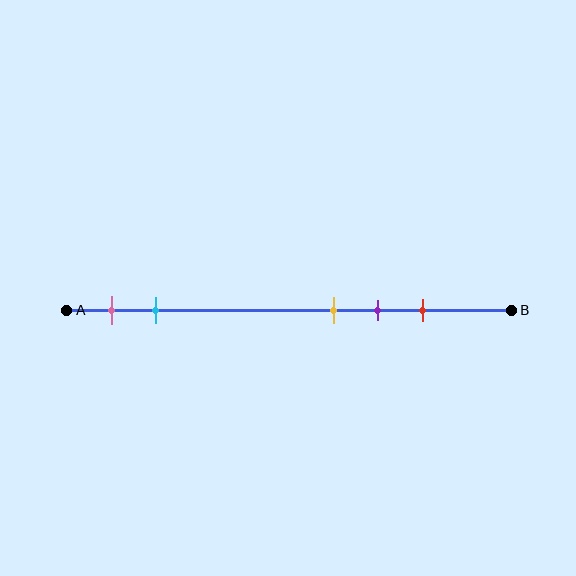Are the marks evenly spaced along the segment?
No, the marks are not evenly spaced.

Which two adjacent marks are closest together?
The yellow and purple marks are the closest adjacent pair.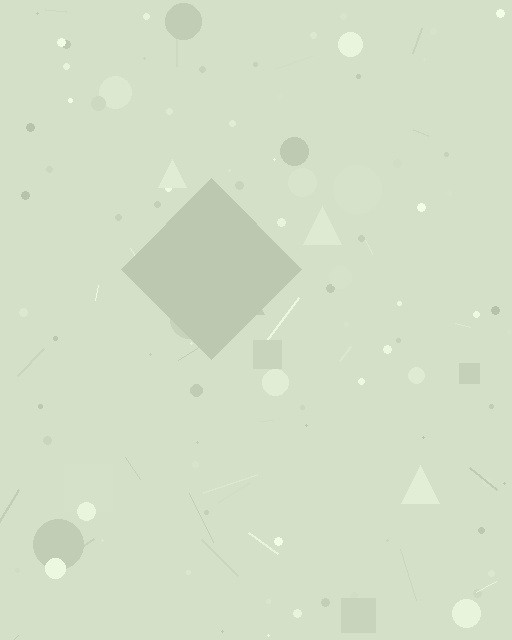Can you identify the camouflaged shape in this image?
The camouflaged shape is a diamond.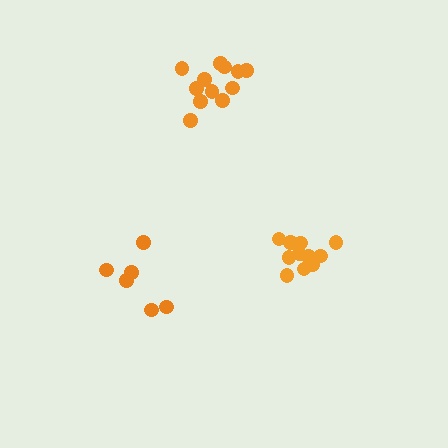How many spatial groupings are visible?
There are 3 spatial groupings.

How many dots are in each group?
Group 1: 6 dots, Group 2: 12 dots, Group 3: 12 dots (30 total).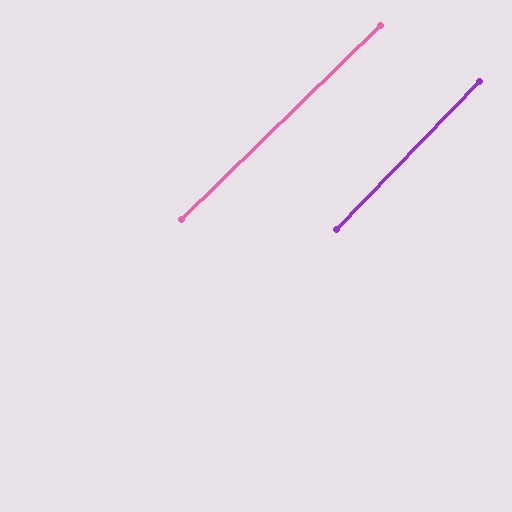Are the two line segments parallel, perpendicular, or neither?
Parallel — their directions differ by only 1.8°.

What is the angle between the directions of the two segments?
Approximately 2 degrees.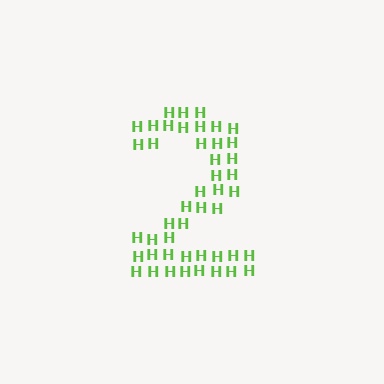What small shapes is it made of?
It is made of small letter H's.